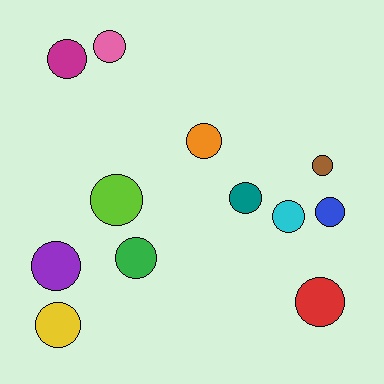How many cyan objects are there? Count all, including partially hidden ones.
There is 1 cyan object.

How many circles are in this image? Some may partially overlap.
There are 12 circles.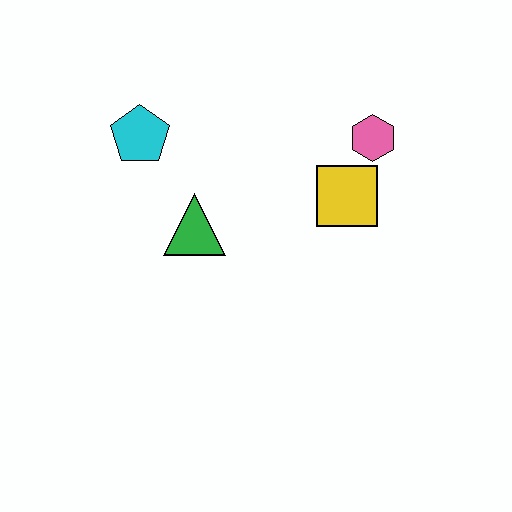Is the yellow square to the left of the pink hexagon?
Yes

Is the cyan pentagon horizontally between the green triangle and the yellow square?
No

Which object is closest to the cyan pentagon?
The green triangle is closest to the cyan pentagon.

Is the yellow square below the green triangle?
No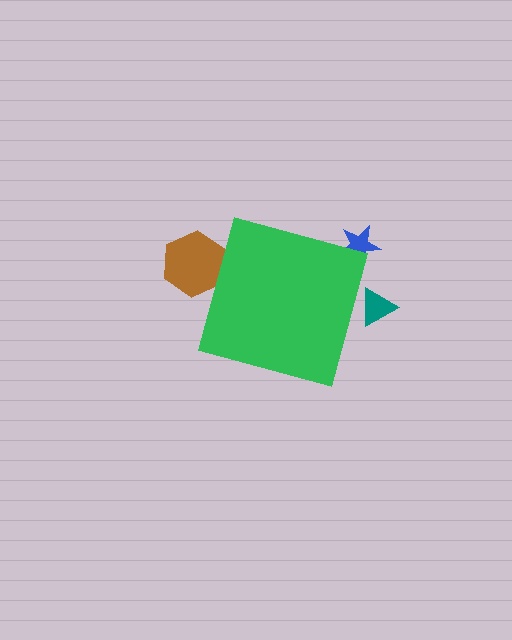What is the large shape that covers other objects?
A green diamond.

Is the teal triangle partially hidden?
Yes, the teal triangle is partially hidden behind the green diamond.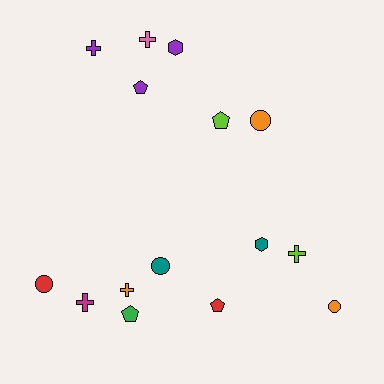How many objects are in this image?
There are 15 objects.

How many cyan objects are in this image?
There are no cyan objects.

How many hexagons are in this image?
There are 2 hexagons.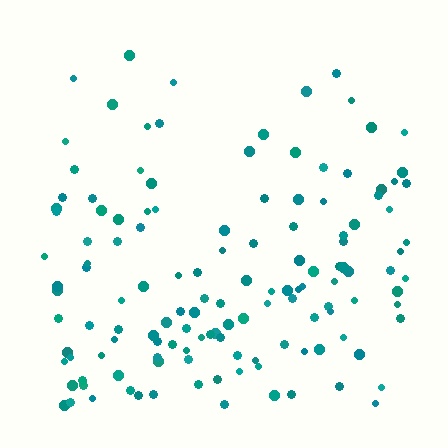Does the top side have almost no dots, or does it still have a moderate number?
Still a moderate number, just noticeably fewer than the bottom.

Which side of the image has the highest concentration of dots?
The bottom.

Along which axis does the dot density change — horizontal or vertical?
Vertical.